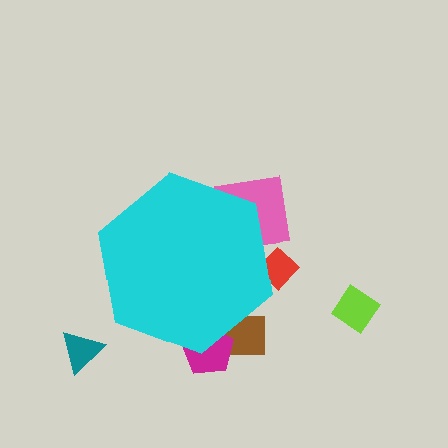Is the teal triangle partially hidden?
No, the teal triangle is fully visible.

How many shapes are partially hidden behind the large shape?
4 shapes are partially hidden.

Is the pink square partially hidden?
Yes, the pink square is partially hidden behind the cyan hexagon.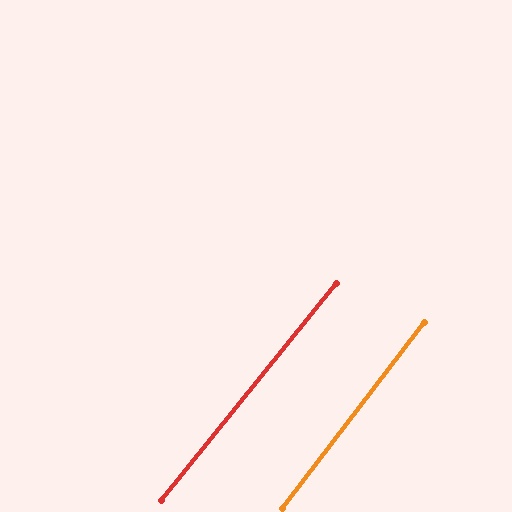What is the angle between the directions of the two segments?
Approximately 1 degree.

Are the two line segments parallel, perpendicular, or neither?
Parallel — their directions differ by only 1.4°.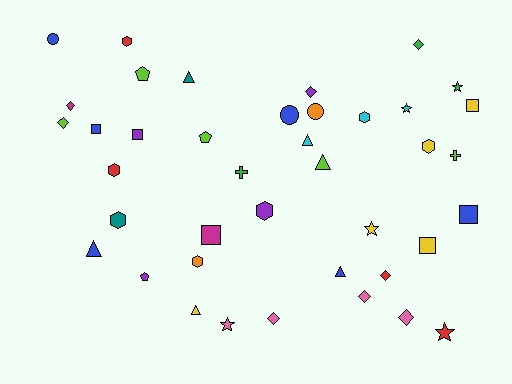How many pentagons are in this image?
There are 3 pentagons.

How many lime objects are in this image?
There are 5 lime objects.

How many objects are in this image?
There are 40 objects.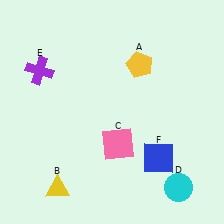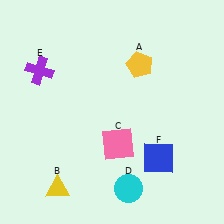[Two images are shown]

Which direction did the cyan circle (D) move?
The cyan circle (D) moved left.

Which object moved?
The cyan circle (D) moved left.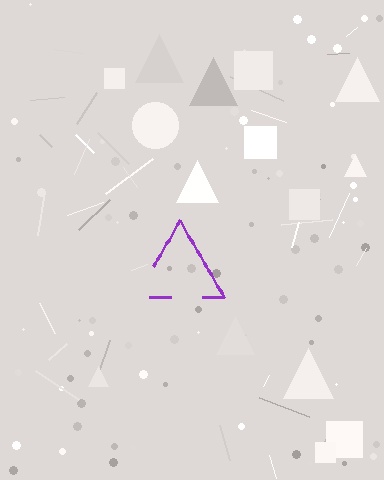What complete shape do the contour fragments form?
The contour fragments form a triangle.